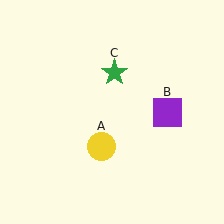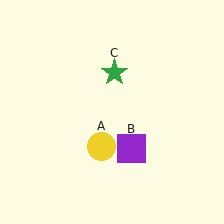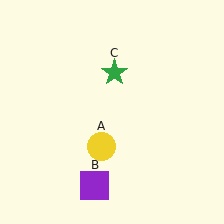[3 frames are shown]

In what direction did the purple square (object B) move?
The purple square (object B) moved down and to the left.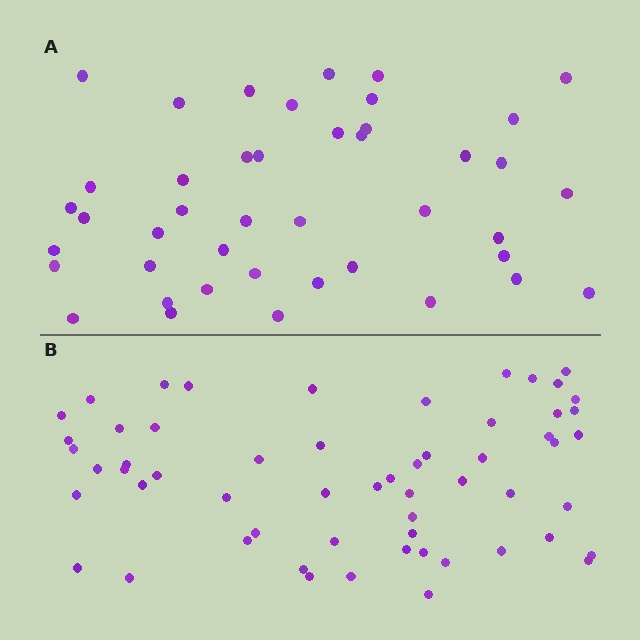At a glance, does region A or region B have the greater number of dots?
Region B (the bottom region) has more dots.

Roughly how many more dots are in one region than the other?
Region B has approximately 15 more dots than region A.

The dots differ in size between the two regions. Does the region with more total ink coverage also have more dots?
No. Region A has more total ink coverage because its dots are larger, but region B actually contains more individual dots. Total area can be misleading — the number of items is what matters here.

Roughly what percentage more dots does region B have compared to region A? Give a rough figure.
About 35% more.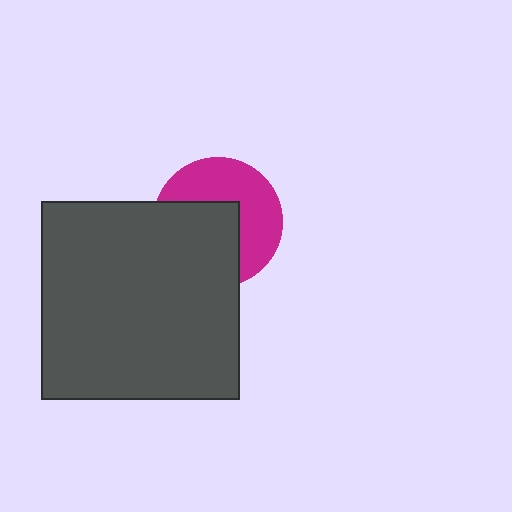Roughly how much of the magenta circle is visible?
About half of it is visible (roughly 51%).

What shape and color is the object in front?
The object in front is a dark gray square.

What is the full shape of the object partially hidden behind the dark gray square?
The partially hidden object is a magenta circle.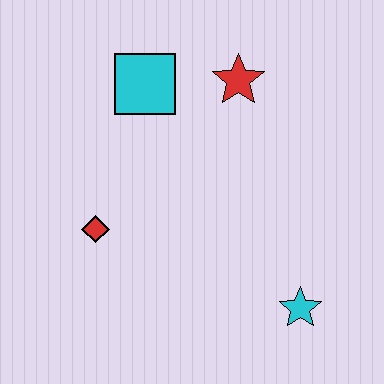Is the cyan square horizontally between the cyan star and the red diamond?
Yes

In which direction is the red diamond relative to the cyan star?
The red diamond is to the left of the cyan star.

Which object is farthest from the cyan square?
The cyan star is farthest from the cyan square.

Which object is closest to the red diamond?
The cyan square is closest to the red diamond.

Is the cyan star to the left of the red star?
No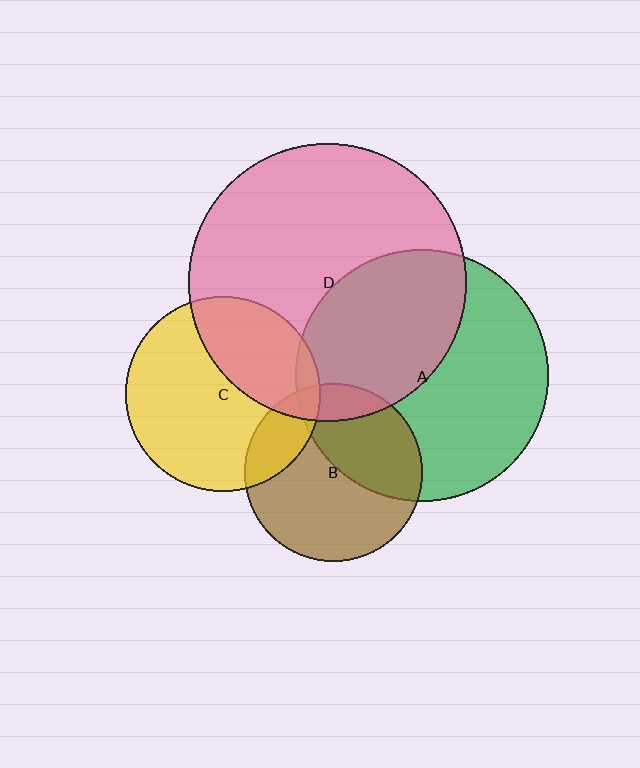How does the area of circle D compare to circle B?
Approximately 2.4 times.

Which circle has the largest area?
Circle D (pink).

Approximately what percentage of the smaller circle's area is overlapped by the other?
Approximately 5%.